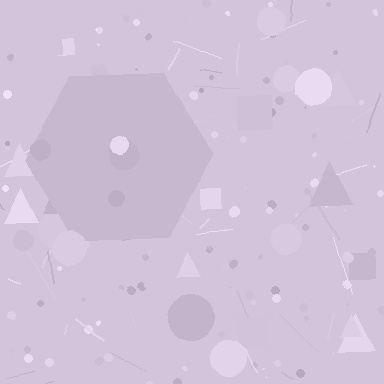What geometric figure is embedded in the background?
A hexagon is embedded in the background.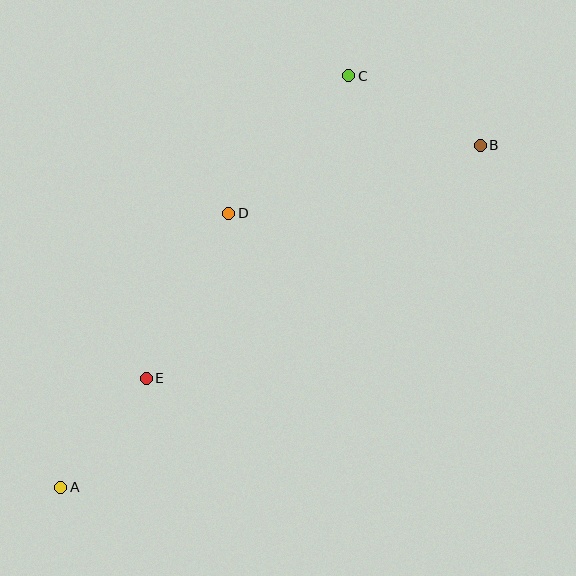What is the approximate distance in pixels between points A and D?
The distance between A and D is approximately 322 pixels.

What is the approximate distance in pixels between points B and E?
The distance between B and E is approximately 408 pixels.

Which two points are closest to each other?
Points A and E are closest to each other.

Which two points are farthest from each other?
Points A and B are farthest from each other.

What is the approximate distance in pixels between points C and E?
The distance between C and E is approximately 365 pixels.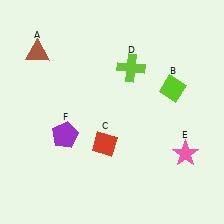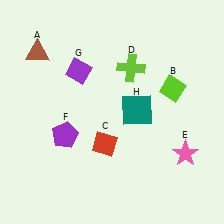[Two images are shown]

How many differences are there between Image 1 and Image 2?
There are 2 differences between the two images.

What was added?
A purple diamond (G), a teal square (H) were added in Image 2.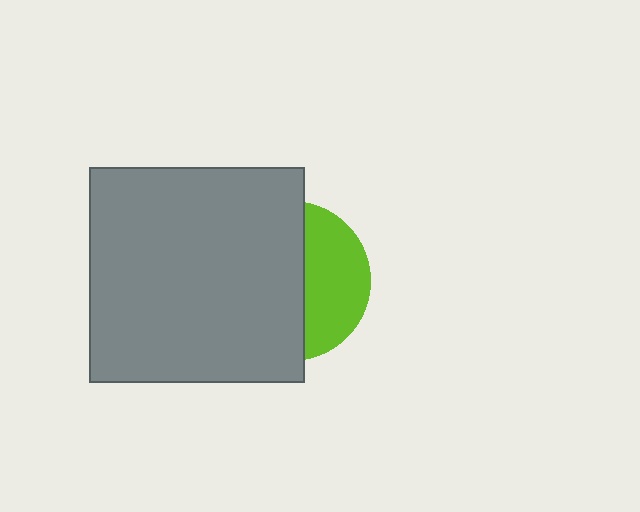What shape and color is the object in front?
The object in front is a gray square.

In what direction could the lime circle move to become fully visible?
The lime circle could move right. That would shift it out from behind the gray square entirely.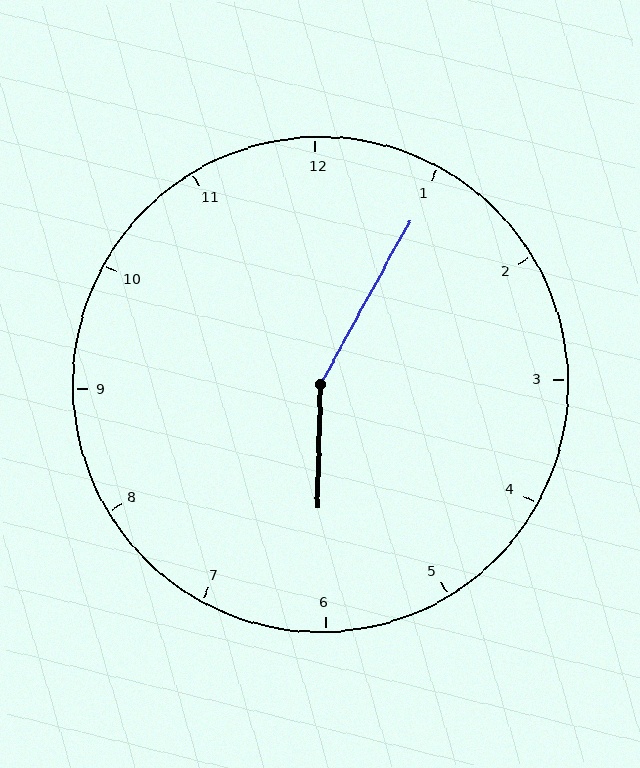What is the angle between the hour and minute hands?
Approximately 152 degrees.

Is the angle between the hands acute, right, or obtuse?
It is obtuse.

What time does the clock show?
6:05.